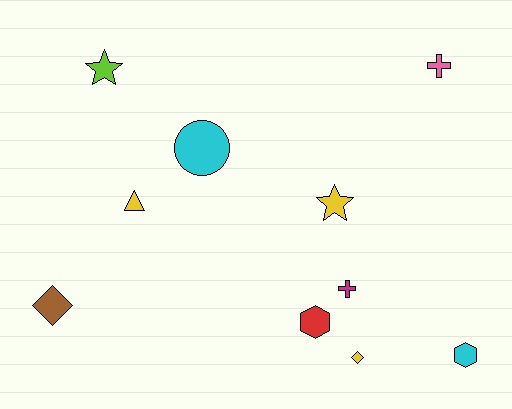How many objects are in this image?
There are 10 objects.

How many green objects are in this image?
There are no green objects.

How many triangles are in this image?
There is 1 triangle.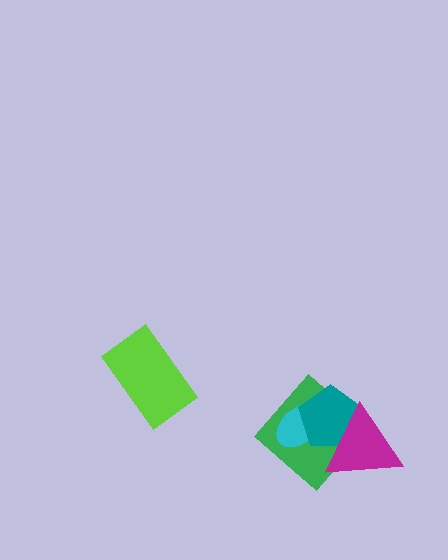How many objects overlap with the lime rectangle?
0 objects overlap with the lime rectangle.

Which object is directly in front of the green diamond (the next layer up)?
The cyan ellipse is directly in front of the green diamond.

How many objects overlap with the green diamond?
3 objects overlap with the green diamond.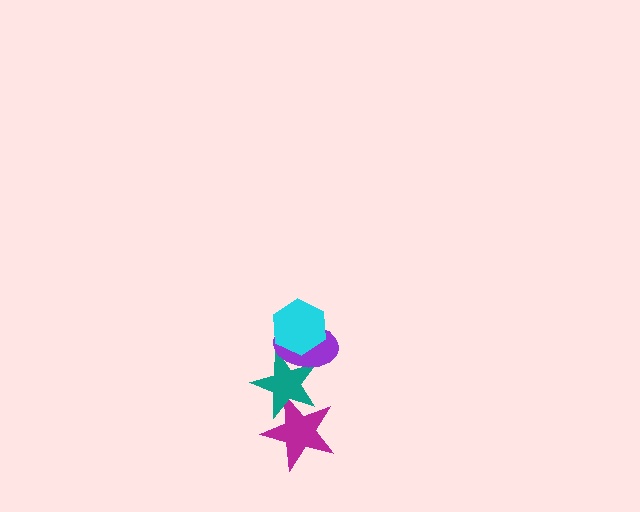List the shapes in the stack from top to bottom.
From top to bottom: the cyan hexagon, the purple ellipse, the teal star, the magenta star.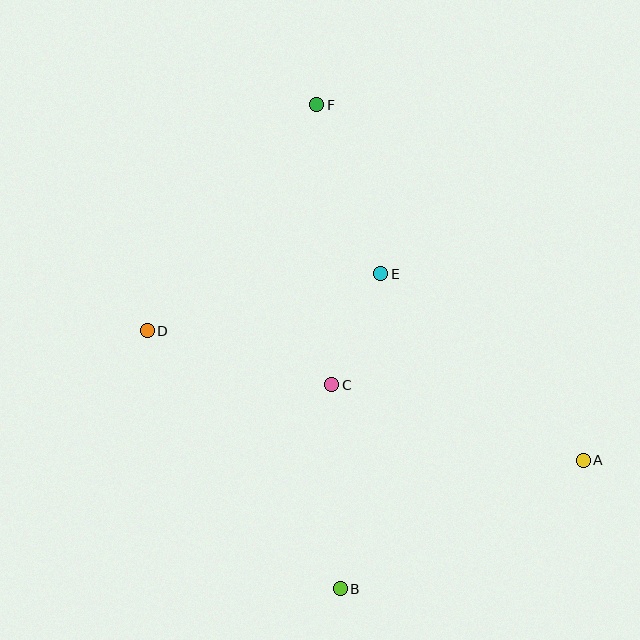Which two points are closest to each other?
Points C and E are closest to each other.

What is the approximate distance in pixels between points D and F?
The distance between D and F is approximately 282 pixels.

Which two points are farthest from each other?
Points B and F are farthest from each other.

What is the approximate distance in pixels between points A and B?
The distance between A and B is approximately 275 pixels.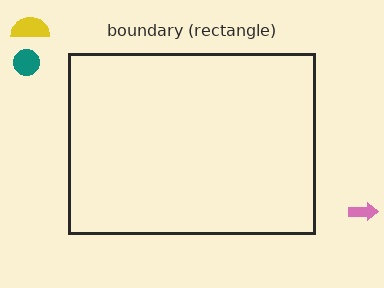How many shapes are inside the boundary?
0 inside, 3 outside.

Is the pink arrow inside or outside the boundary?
Outside.